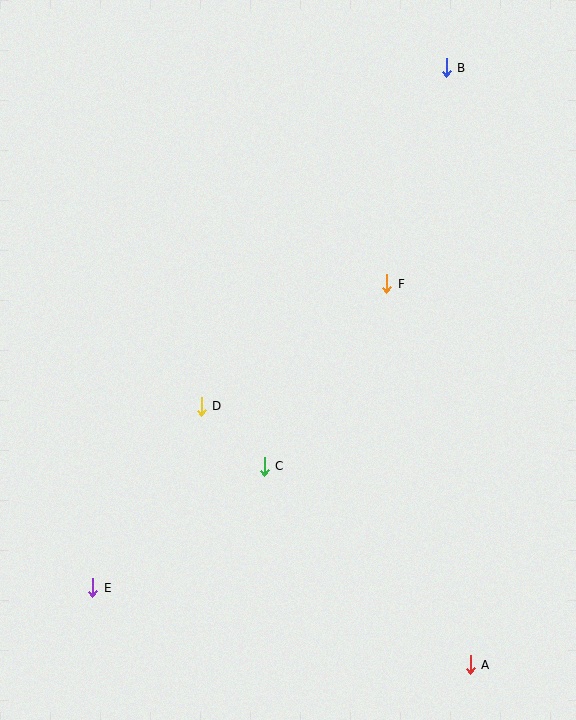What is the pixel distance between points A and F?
The distance between A and F is 390 pixels.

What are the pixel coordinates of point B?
Point B is at (446, 68).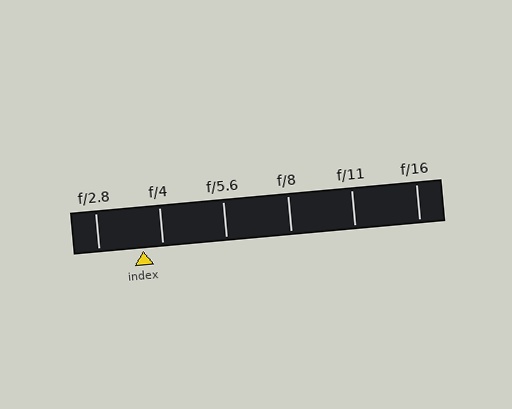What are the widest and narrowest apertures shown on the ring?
The widest aperture shown is f/2.8 and the narrowest is f/16.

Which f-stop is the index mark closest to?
The index mark is closest to f/4.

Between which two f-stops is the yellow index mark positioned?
The index mark is between f/2.8 and f/4.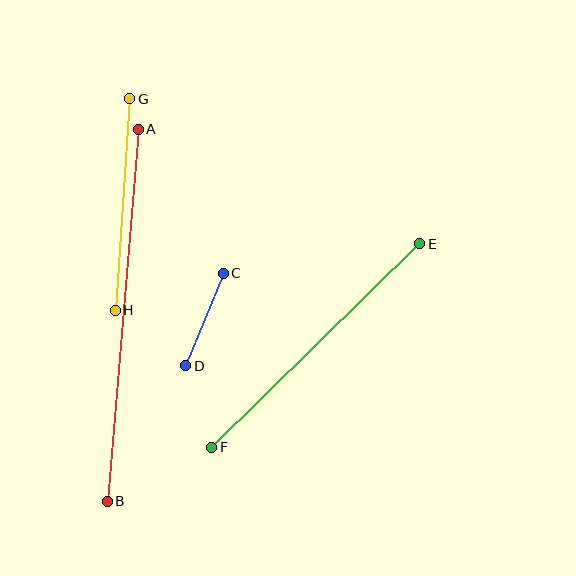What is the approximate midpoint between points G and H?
The midpoint is at approximately (123, 204) pixels.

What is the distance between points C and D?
The distance is approximately 100 pixels.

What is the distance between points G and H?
The distance is approximately 212 pixels.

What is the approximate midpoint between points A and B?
The midpoint is at approximately (123, 315) pixels.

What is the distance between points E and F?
The distance is approximately 291 pixels.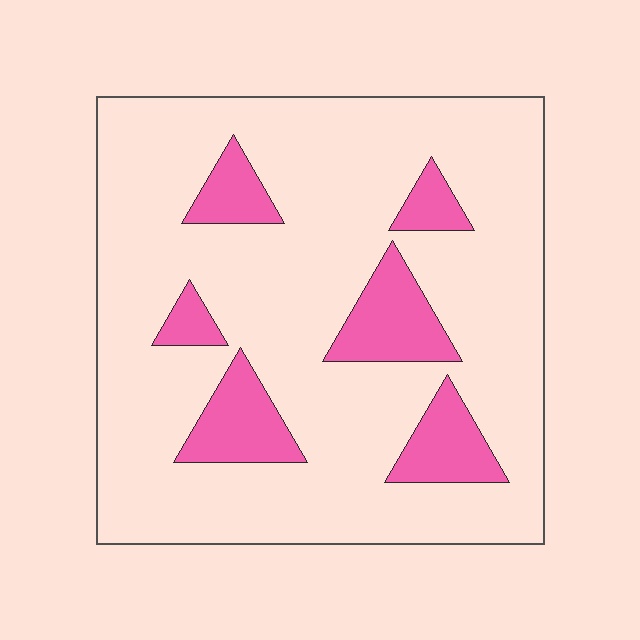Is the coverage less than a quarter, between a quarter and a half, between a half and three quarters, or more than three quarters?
Less than a quarter.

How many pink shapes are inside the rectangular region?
6.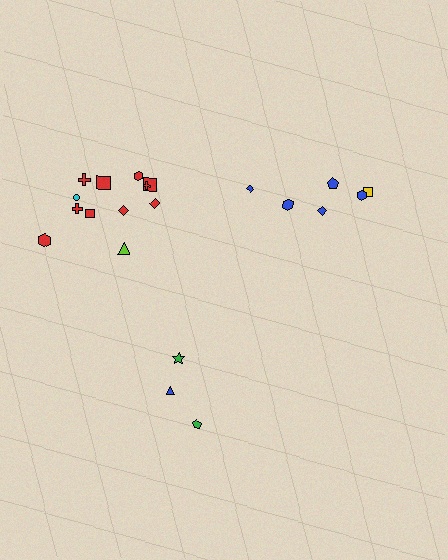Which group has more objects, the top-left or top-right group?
The top-left group.